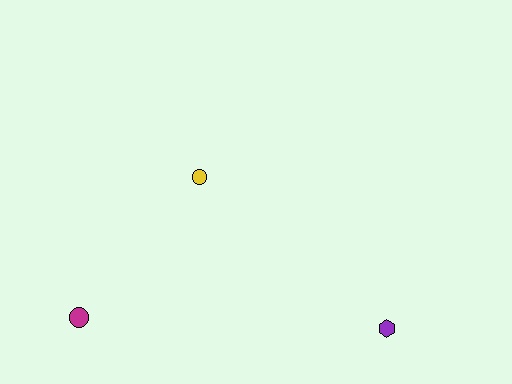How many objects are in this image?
There are 3 objects.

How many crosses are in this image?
There are no crosses.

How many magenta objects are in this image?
There is 1 magenta object.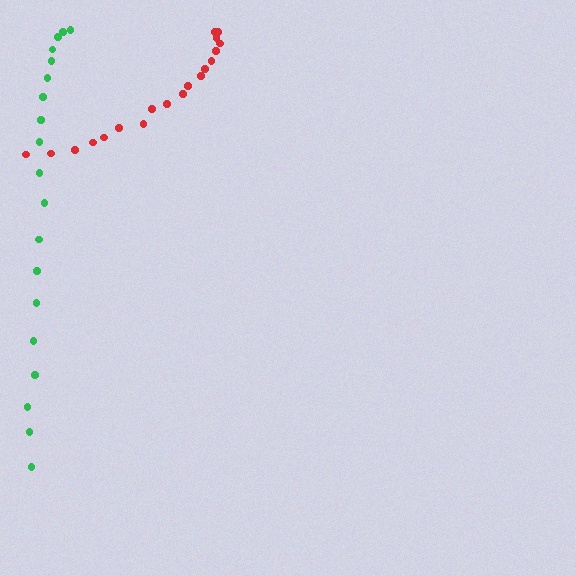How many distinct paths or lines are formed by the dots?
There are 2 distinct paths.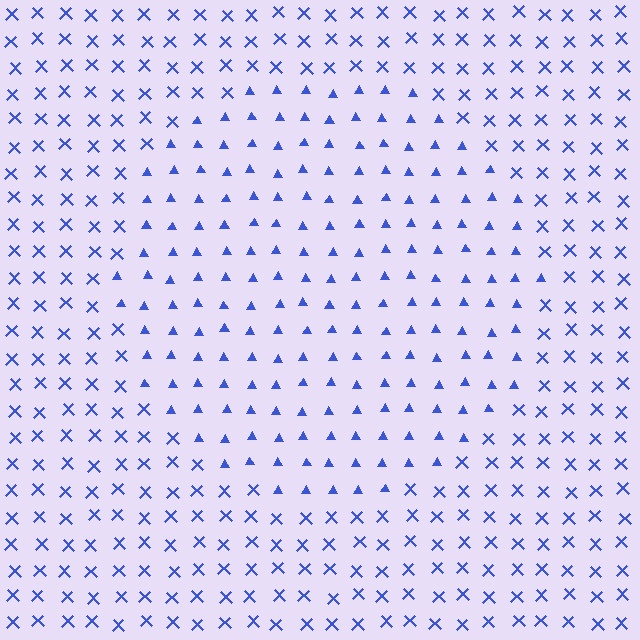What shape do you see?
I see a circle.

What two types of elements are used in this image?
The image uses triangles inside the circle region and X marks outside it.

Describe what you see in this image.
The image is filled with small blue elements arranged in a uniform grid. A circle-shaped region contains triangles, while the surrounding area contains X marks. The boundary is defined purely by the change in element shape.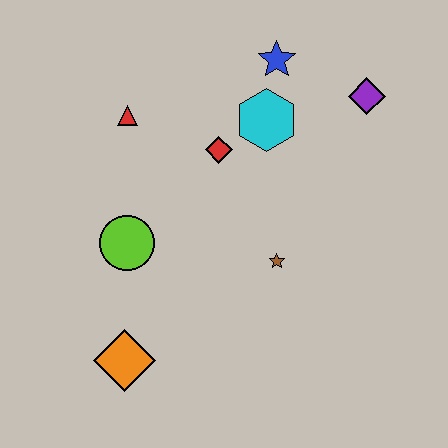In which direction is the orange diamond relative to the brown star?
The orange diamond is to the left of the brown star.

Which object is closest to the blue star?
The cyan hexagon is closest to the blue star.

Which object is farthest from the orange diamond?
The purple diamond is farthest from the orange diamond.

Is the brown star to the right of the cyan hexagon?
Yes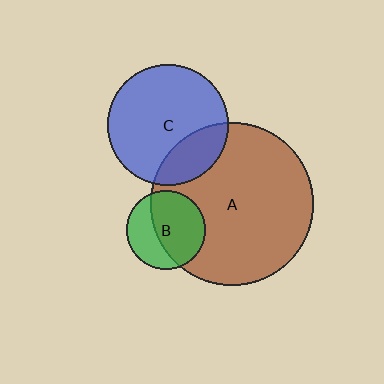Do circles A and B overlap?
Yes.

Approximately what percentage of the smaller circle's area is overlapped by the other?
Approximately 60%.